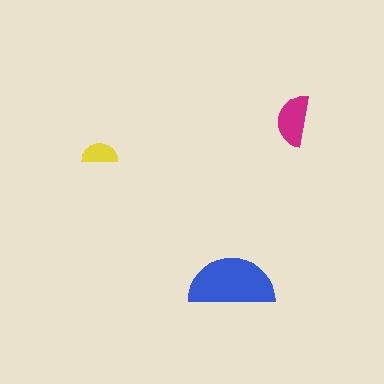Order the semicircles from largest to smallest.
the blue one, the magenta one, the yellow one.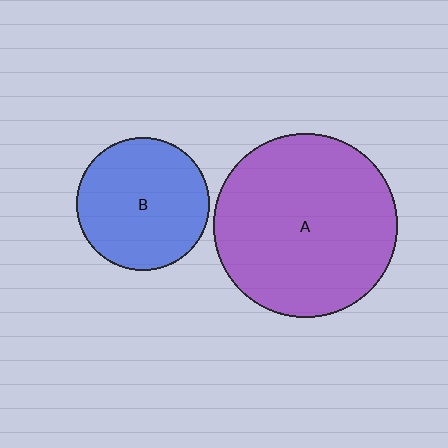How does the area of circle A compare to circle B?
Approximately 1.9 times.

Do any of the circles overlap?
No, none of the circles overlap.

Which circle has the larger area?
Circle A (purple).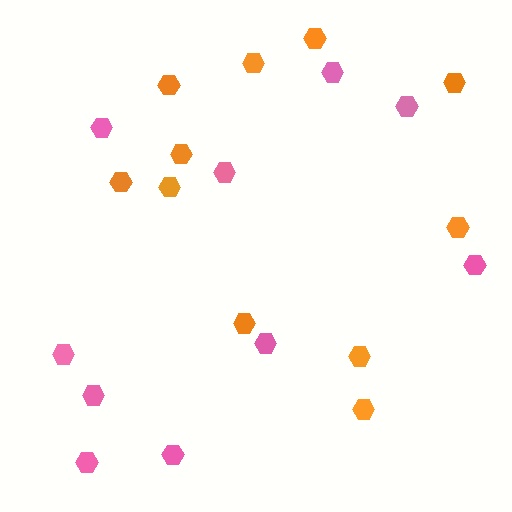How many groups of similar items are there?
There are 2 groups: one group of orange hexagons (11) and one group of pink hexagons (10).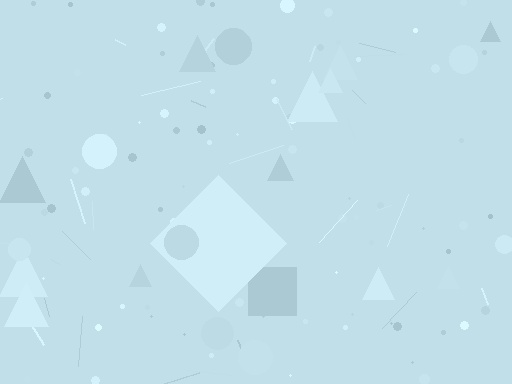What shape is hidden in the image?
A diamond is hidden in the image.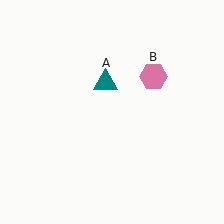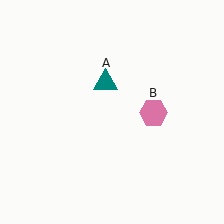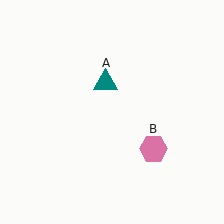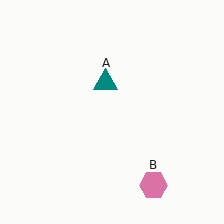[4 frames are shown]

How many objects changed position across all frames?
1 object changed position: pink hexagon (object B).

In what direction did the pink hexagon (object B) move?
The pink hexagon (object B) moved down.